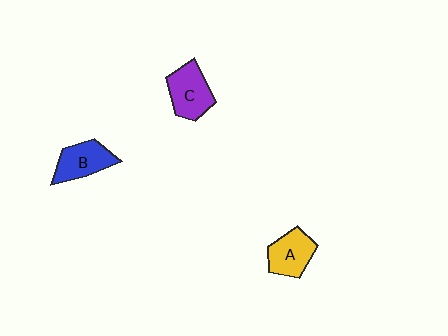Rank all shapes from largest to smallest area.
From largest to smallest: C (purple), B (blue), A (yellow).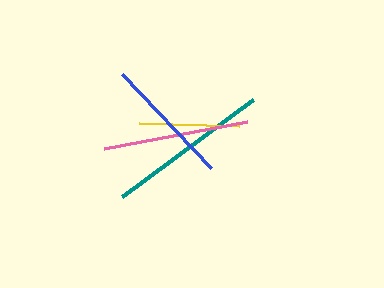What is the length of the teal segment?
The teal segment is approximately 163 pixels long.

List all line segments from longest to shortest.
From longest to shortest: teal, pink, blue, yellow.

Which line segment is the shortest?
The yellow line is the shortest at approximately 100 pixels.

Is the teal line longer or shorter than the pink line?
The teal line is longer than the pink line.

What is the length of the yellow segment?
The yellow segment is approximately 100 pixels long.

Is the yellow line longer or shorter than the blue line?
The blue line is longer than the yellow line.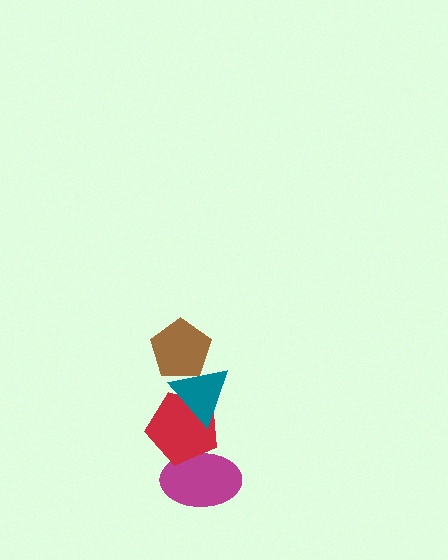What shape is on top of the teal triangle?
The brown pentagon is on top of the teal triangle.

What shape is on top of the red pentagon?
The teal triangle is on top of the red pentagon.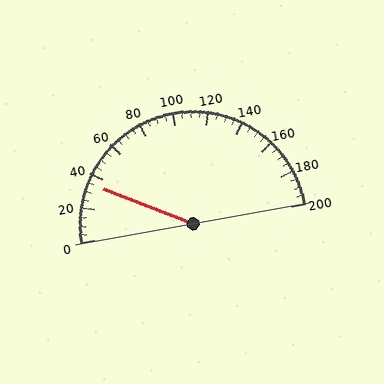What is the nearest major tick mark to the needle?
The nearest major tick mark is 40.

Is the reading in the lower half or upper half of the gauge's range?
The reading is in the lower half of the range (0 to 200).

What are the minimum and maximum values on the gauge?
The gauge ranges from 0 to 200.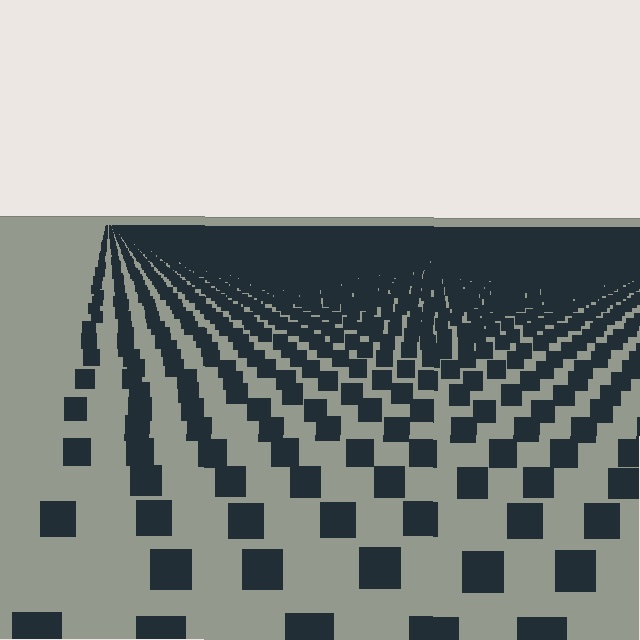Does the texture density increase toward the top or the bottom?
Density increases toward the top.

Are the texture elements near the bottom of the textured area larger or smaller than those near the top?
Larger. Near the bottom, elements are closer to the viewer and appear at a bigger on-screen size.